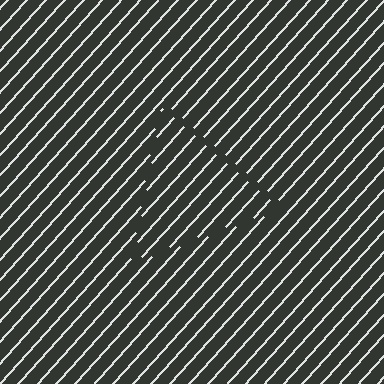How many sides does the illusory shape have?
3 sides — the line-ends trace a triangle.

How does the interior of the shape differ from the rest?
The interior of the shape contains the same grating, shifted by half a period — the contour is defined by the phase discontinuity where line-ends from the inner and outer gratings abut.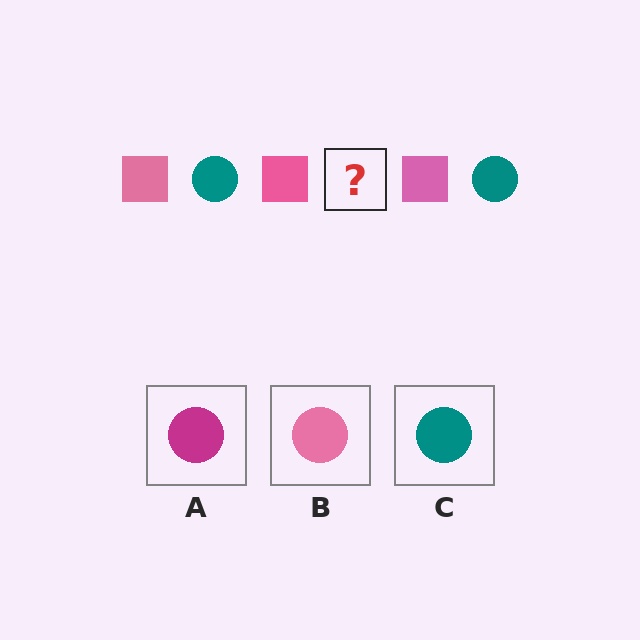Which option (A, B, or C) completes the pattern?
C.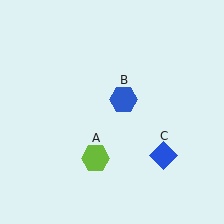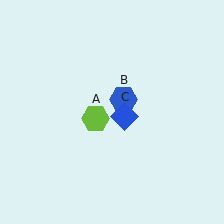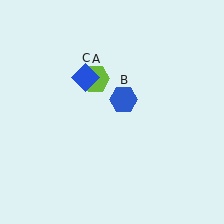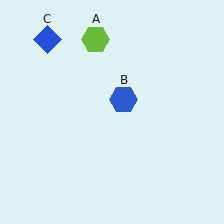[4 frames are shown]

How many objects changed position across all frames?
2 objects changed position: lime hexagon (object A), blue diamond (object C).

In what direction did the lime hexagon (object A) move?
The lime hexagon (object A) moved up.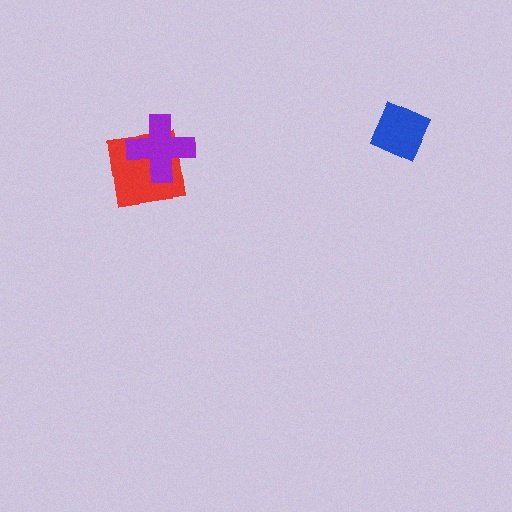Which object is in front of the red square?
The purple cross is in front of the red square.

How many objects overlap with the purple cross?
1 object overlaps with the purple cross.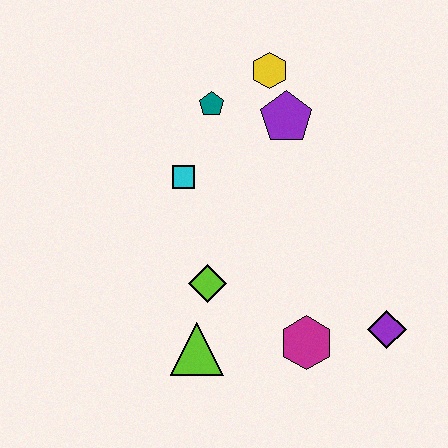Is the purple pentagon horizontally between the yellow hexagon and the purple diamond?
Yes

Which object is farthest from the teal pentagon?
The purple diamond is farthest from the teal pentagon.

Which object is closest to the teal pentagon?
The yellow hexagon is closest to the teal pentagon.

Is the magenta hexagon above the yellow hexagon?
No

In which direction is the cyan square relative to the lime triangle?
The cyan square is above the lime triangle.